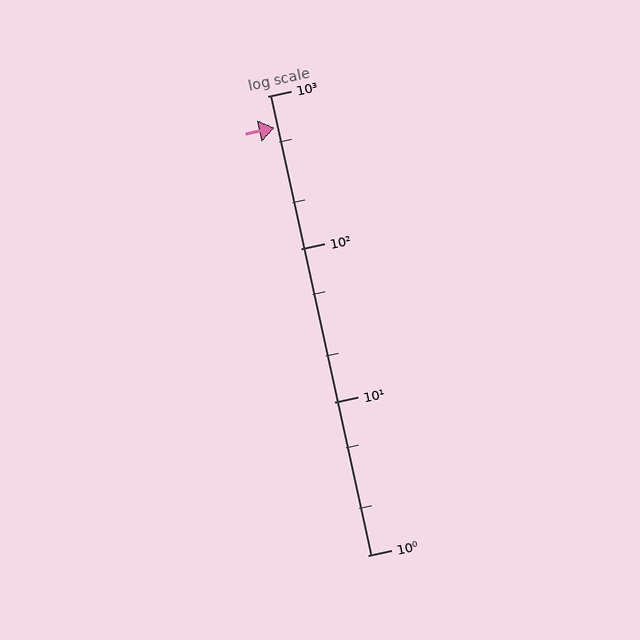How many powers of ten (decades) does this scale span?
The scale spans 3 decades, from 1 to 1000.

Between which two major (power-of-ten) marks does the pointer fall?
The pointer is between 100 and 1000.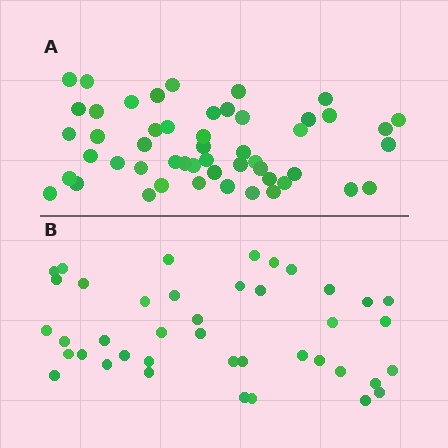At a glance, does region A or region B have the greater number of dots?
Region A (the top region) has more dots.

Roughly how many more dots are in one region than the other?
Region A has roughly 10 or so more dots than region B.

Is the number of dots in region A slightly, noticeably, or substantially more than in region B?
Region A has only slightly more — the two regions are fairly close. The ratio is roughly 1.2 to 1.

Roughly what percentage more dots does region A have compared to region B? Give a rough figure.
About 25% more.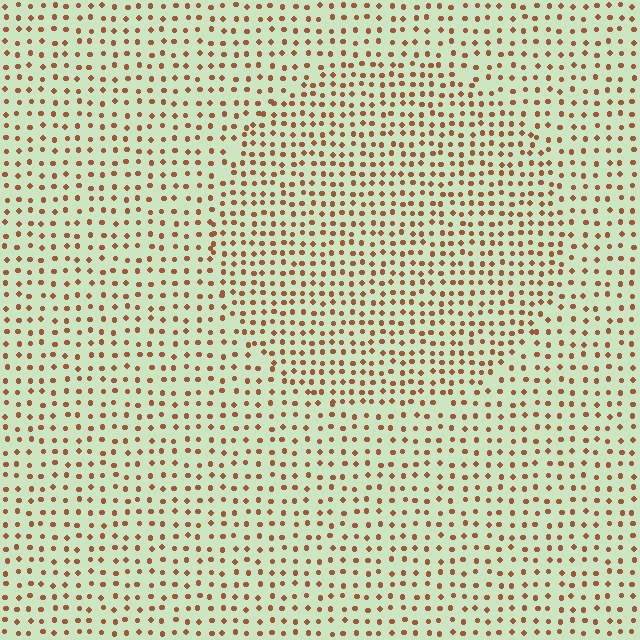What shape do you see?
I see a circle.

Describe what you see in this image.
The image contains small brown elements arranged at two different densities. A circle-shaped region is visible where the elements are more densely packed than the surrounding area.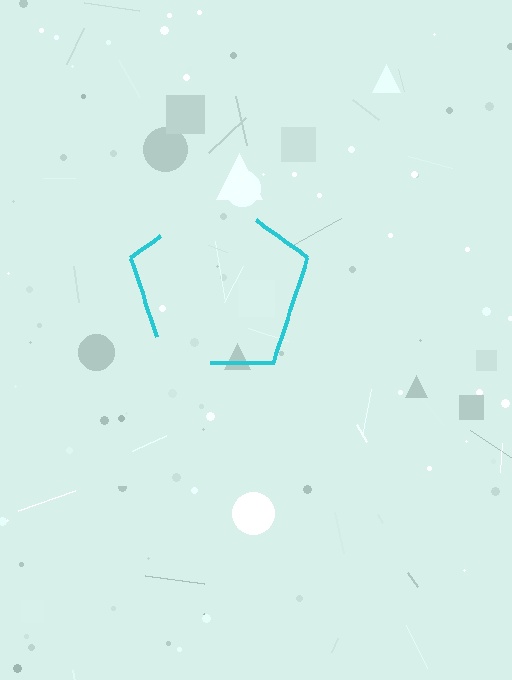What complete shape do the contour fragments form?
The contour fragments form a pentagon.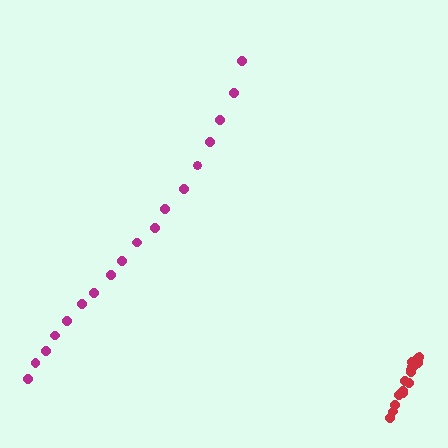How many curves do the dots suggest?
There are 2 distinct paths.